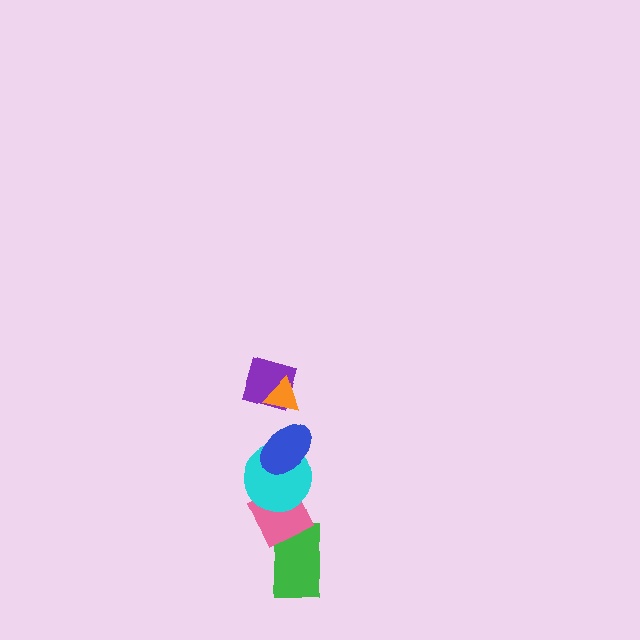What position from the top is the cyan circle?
The cyan circle is 4th from the top.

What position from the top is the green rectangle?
The green rectangle is 6th from the top.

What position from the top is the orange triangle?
The orange triangle is 1st from the top.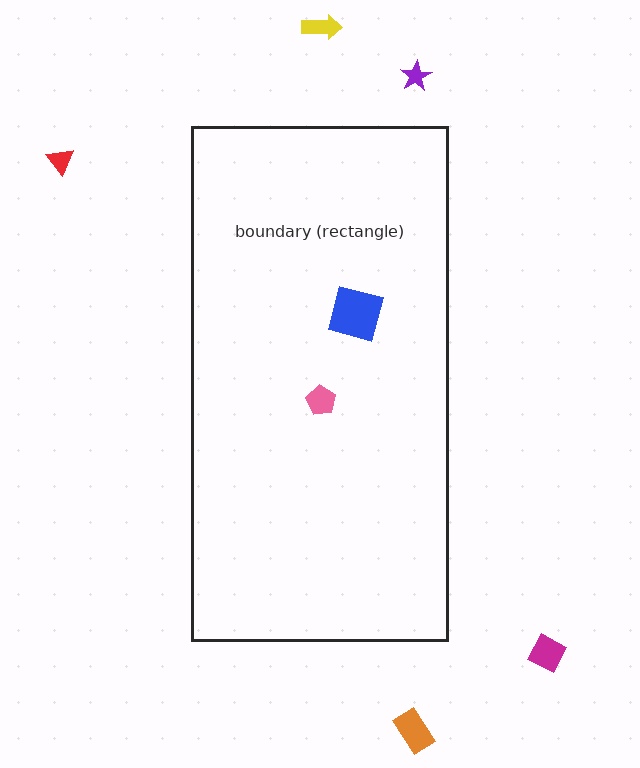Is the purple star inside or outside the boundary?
Outside.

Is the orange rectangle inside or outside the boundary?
Outside.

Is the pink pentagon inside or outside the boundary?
Inside.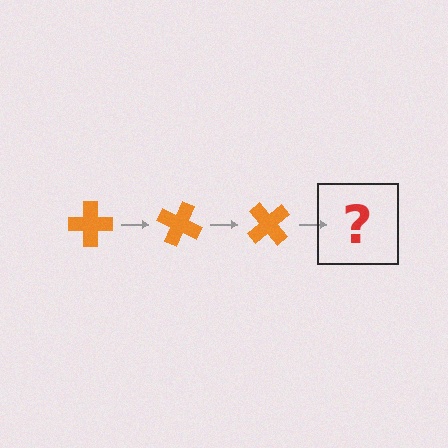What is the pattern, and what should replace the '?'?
The pattern is that the cross rotates 25 degrees each step. The '?' should be an orange cross rotated 75 degrees.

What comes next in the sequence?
The next element should be an orange cross rotated 75 degrees.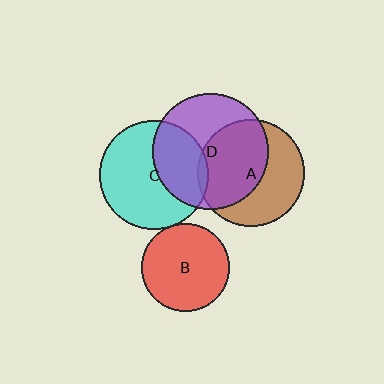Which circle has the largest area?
Circle D (purple).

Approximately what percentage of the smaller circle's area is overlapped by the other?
Approximately 35%.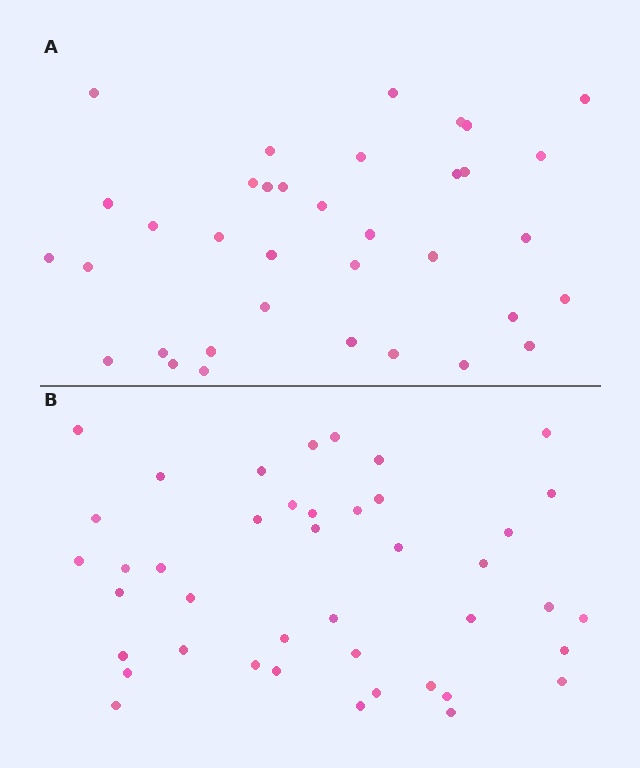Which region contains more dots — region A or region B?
Region B (the bottom region) has more dots.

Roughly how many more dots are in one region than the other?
Region B has about 6 more dots than region A.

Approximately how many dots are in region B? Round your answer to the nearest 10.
About 40 dots. (The exact count is 42, which rounds to 40.)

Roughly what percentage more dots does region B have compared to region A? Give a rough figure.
About 15% more.